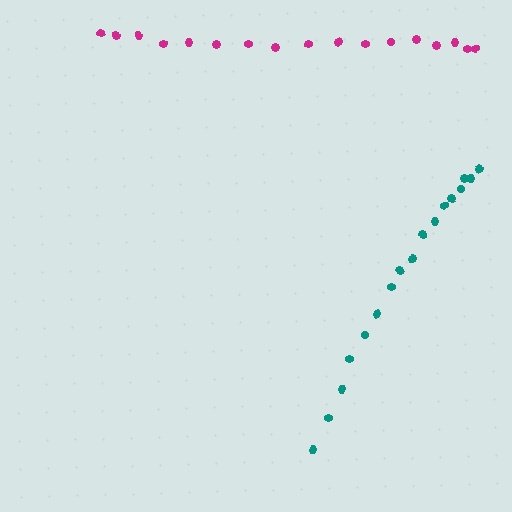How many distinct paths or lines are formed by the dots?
There are 2 distinct paths.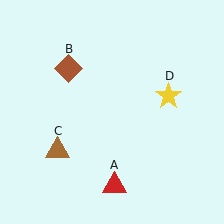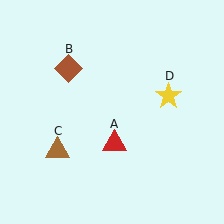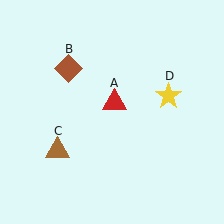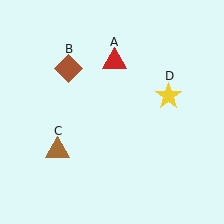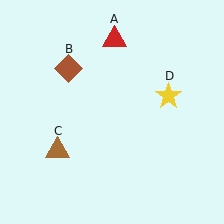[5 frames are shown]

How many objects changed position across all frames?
1 object changed position: red triangle (object A).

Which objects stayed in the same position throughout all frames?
Brown diamond (object B) and brown triangle (object C) and yellow star (object D) remained stationary.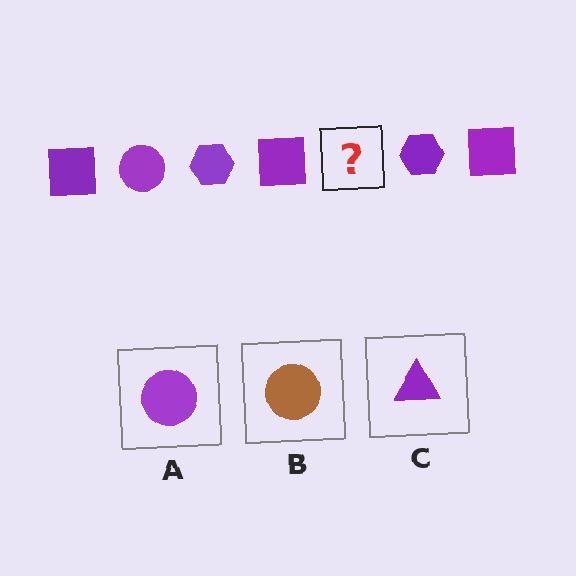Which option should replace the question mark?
Option A.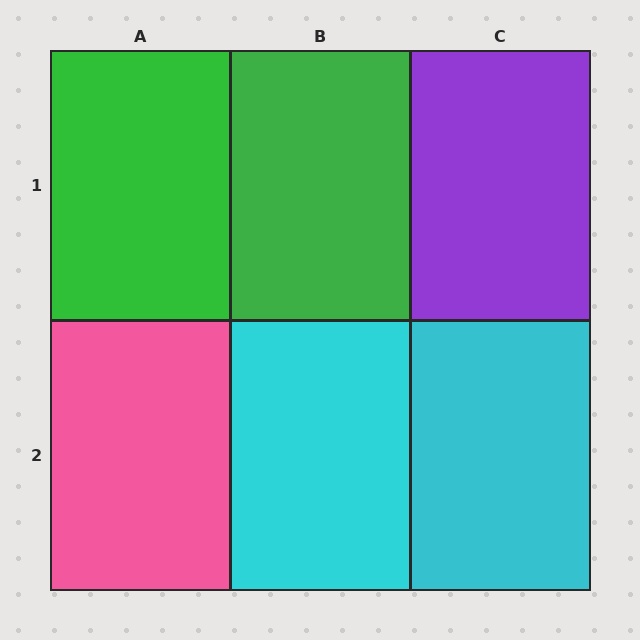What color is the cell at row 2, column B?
Cyan.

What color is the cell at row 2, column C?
Cyan.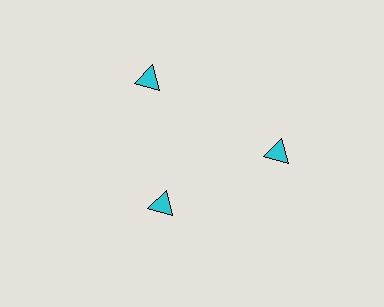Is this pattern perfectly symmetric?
No. The 3 cyan triangles are arranged in a ring, but one element near the 7 o'clock position is pulled inward toward the center, breaking the 3-fold rotational symmetry.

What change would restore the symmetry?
The symmetry would be restored by moving it outward, back onto the ring so that all 3 triangles sit at equal angles and equal distance from the center.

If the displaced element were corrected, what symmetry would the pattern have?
It would have 3-fold rotational symmetry — the pattern would map onto itself every 120 degrees.